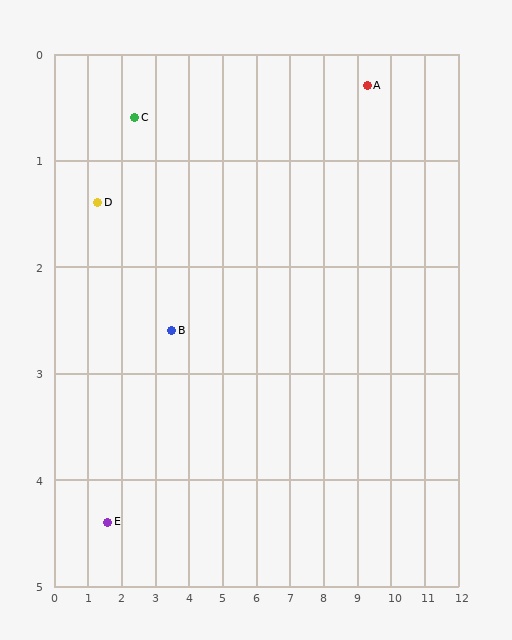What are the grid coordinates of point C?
Point C is at approximately (2.4, 0.6).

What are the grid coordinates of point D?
Point D is at approximately (1.3, 1.4).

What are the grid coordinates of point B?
Point B is at approximately (3.5, 2.6).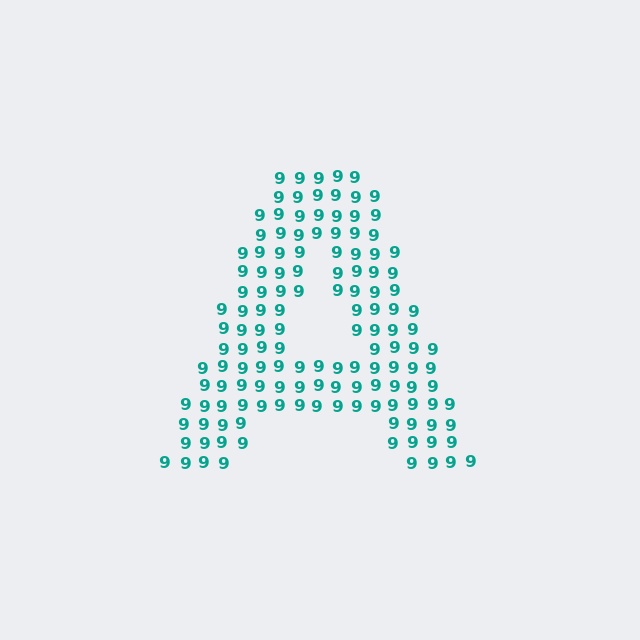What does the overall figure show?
The overall figure shows the letter A.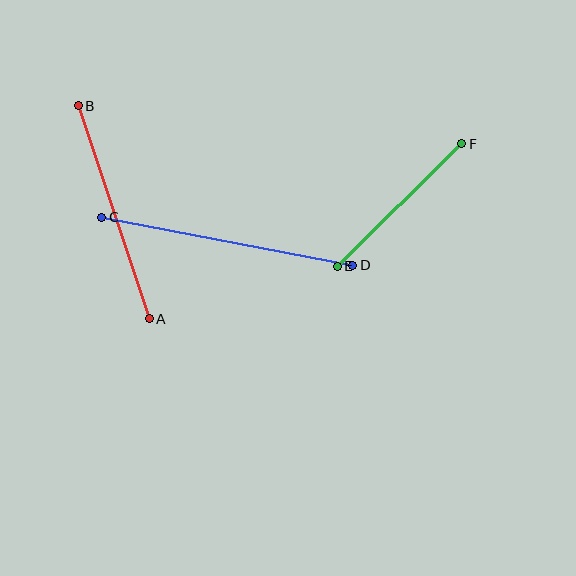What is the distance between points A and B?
The distance is approximately 225 pixels.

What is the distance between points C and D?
The distance is approximately 256 pixels.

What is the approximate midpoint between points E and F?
The midpoint is at approximately (399, 205) pixels.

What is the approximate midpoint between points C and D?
The midpoint is at approximately (227, 241) pixels.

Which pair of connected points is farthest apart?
Points C and D are farthest apart.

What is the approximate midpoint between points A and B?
The midpoint is at approximately (114, 212) pixels.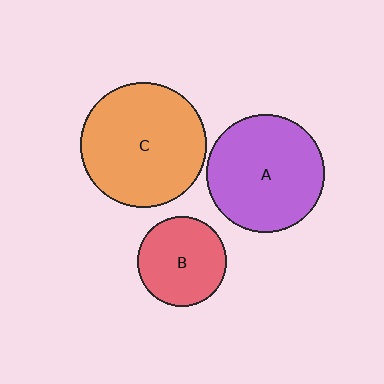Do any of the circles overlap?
No, none of the circles overlap.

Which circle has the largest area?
Circle C (orange).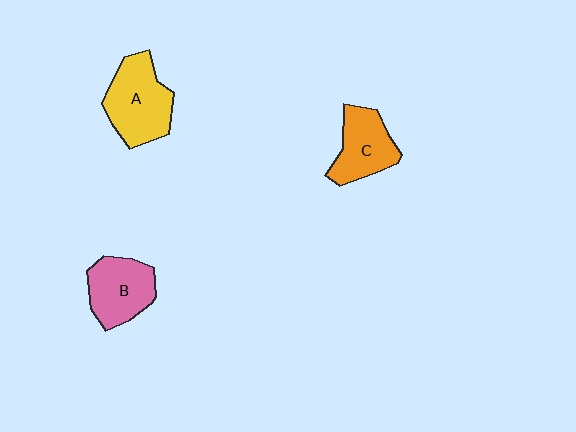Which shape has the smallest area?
Shape C (orange).